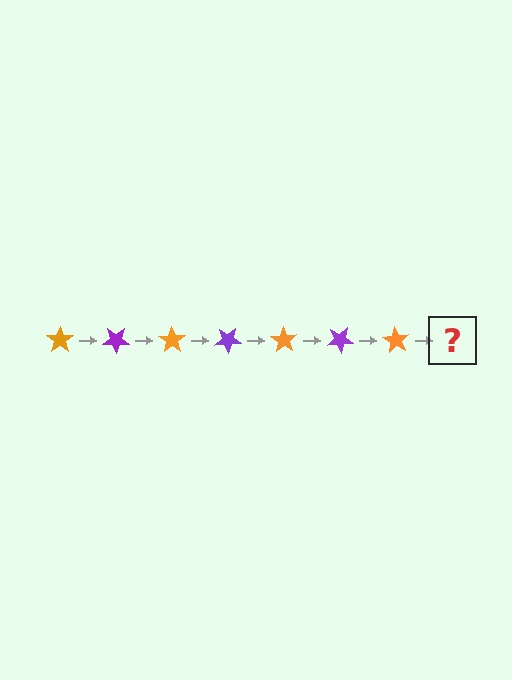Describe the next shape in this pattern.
It should be a purple star, rotated 245 degrees from the start.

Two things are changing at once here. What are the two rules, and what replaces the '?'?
The two rules are that it rotates 35 degrees each step and the color cycles through orange and purple. The '?' should be a purple star, rotated 245 degrees from the start.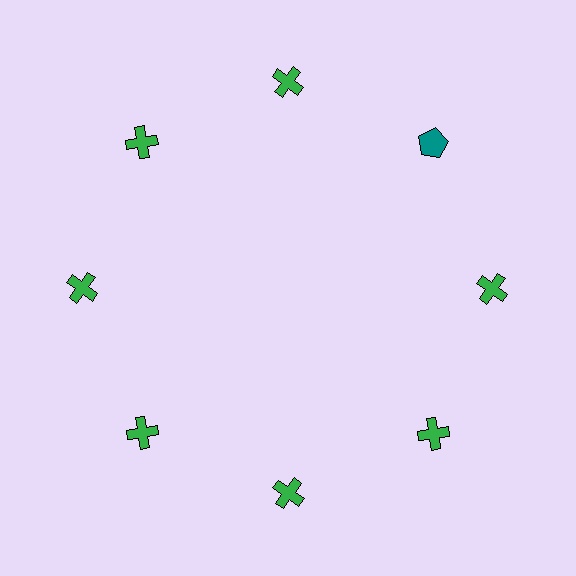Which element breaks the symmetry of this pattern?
The teal pentagon at roughly the 2 o'clock position breaks the symmetry. All other shapes are green crosses.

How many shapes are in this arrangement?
There are 8 shapes arranged in a ring pattern.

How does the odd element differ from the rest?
It differs in both color (teal instead of green) and shape (pentagon instead of cross).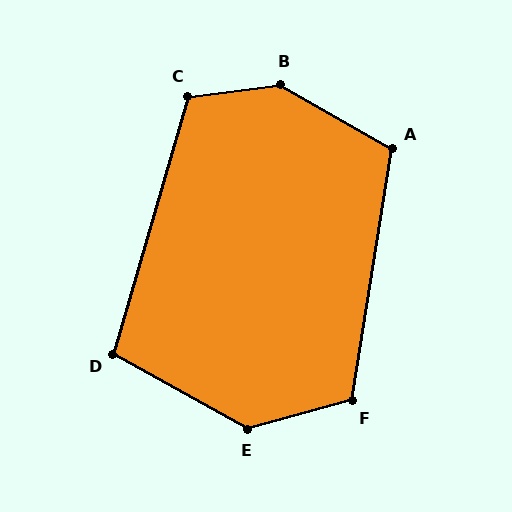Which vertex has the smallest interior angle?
D, at approximately 103 degrees.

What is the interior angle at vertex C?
Approximately 114 degrees (obtuse).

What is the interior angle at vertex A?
Approximately 111 degrees (obtuse).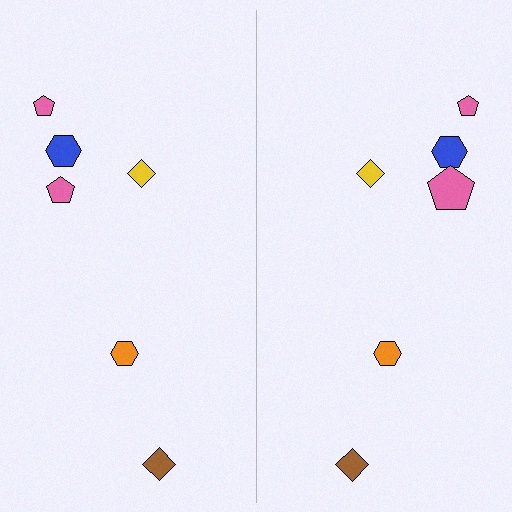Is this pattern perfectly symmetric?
No, the pattern is not perfectly symmetric. The pink pentagon on the right side has a different size than its mirror counterpart.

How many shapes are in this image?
There are 12 shapes in this image.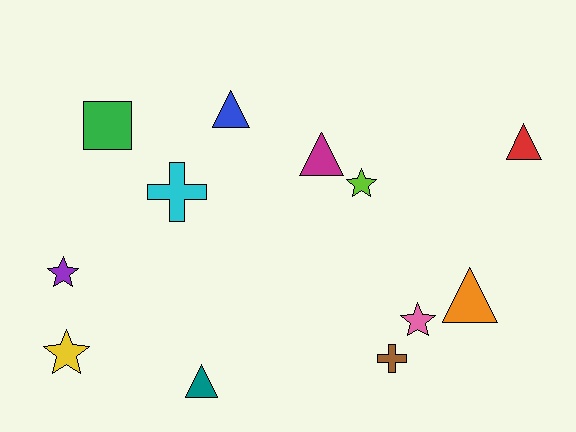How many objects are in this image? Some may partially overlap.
There are 12 objects.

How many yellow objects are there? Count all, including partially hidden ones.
There is 1 yellow object.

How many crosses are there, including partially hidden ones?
There are 2 crosses.